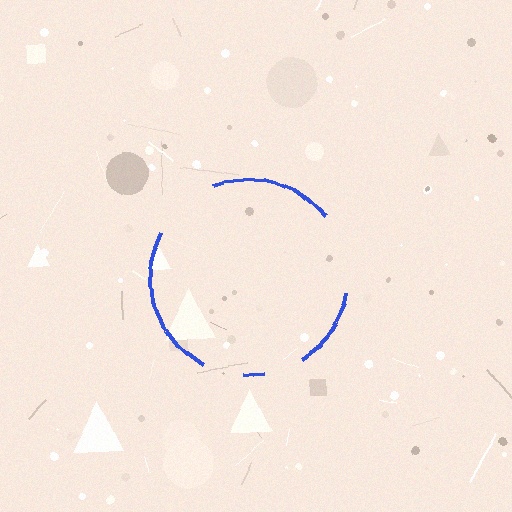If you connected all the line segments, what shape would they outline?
They would outline a circle.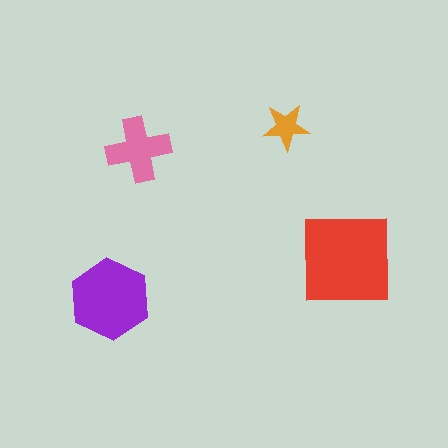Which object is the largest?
The red square.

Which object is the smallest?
The orange star.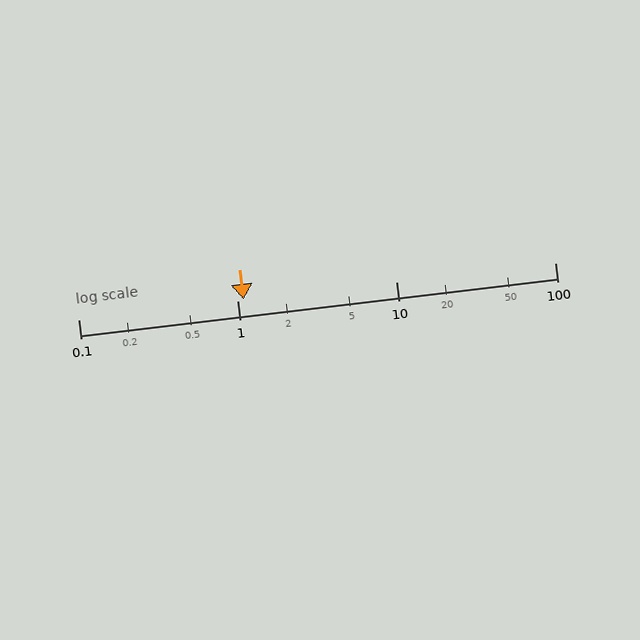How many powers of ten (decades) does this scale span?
The scale spans 3 decades, from 0.1 to 100.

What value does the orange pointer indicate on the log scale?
The pointer indicates approximately 1.1.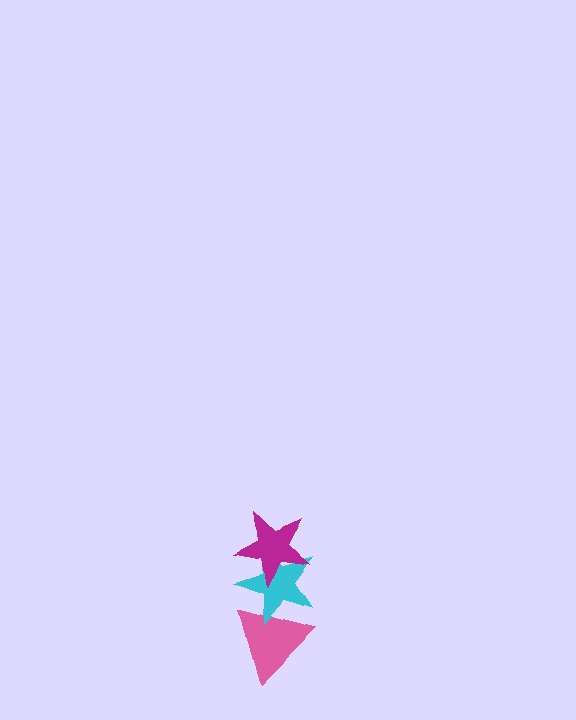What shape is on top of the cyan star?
The magenta star is on top of the cyan star.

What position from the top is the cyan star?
The cyan star is 2nd from the top.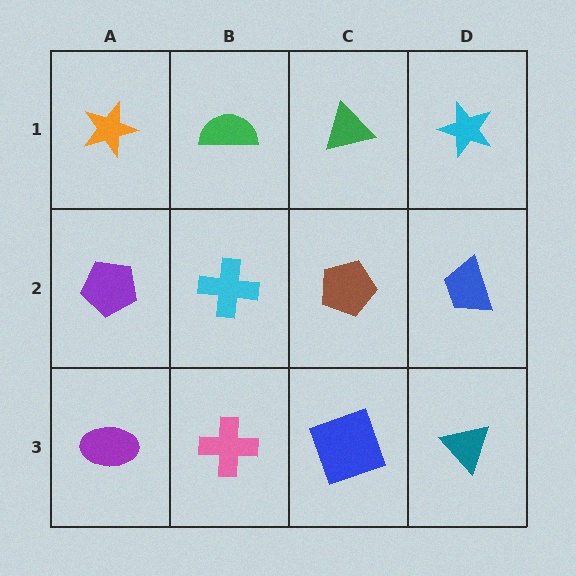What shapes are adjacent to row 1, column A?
A purple pentagon (row 2, column A), a green semicircle (row 1, column B).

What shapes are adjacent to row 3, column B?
A cyan cross (row 2, column B), a purple ellipse (row 3, column A), a blue square (row 3, column C).